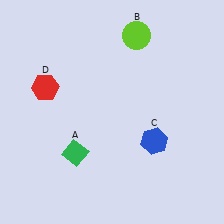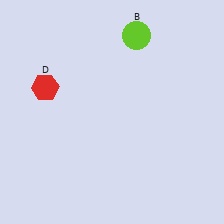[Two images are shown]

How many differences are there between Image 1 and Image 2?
There are 2 differences between the two images.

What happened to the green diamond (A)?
The green diamond (A) was removed in Image 2. It was in the bottom-left area of Image 1.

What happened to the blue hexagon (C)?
The blue hexagon (C) was removed in Image 2. It was in the bottom-right area of Image 1.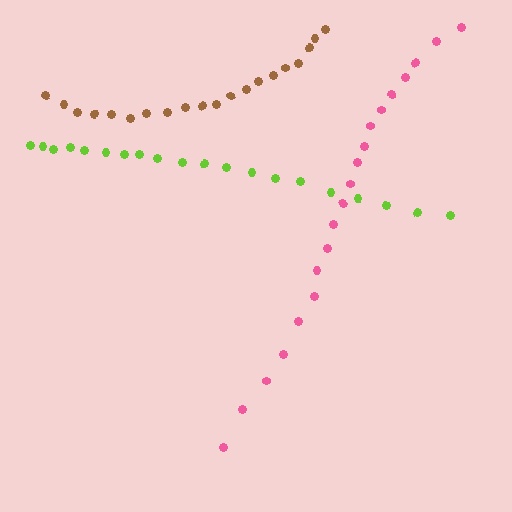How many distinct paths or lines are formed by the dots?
There are 3 distinct paths.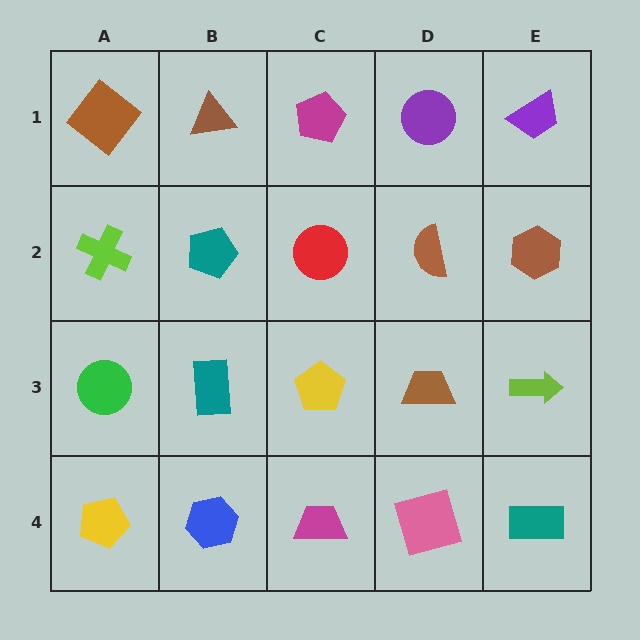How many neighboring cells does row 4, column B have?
3.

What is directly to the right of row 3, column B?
A yellow pentagon.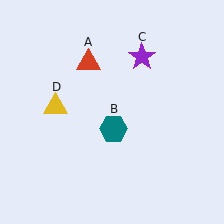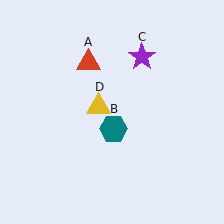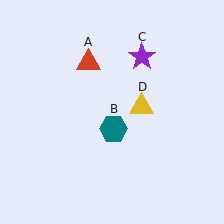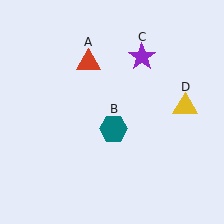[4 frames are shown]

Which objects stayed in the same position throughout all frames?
Red triangle (object A) and teal hexagon (object B) and purple star (object C) remained stationary.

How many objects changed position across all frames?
1 object changed position: yellow triangle (object D).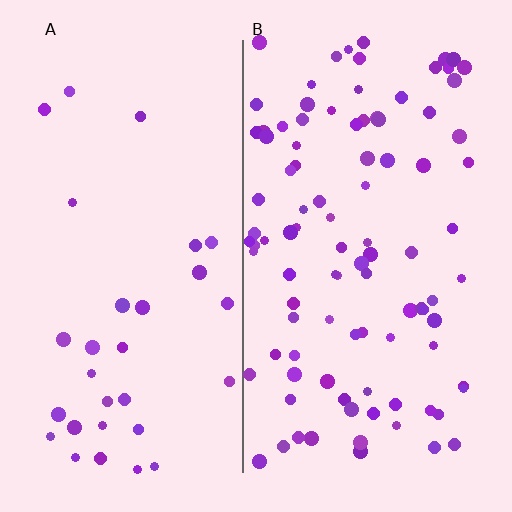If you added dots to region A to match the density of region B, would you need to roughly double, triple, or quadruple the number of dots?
Approximately triple.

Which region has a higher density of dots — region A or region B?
B (the right).